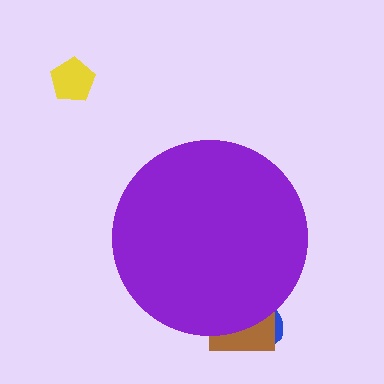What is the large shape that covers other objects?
A purple circle.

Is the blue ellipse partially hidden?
Yes, the blue ellipse is partially hidden behind the purple circle.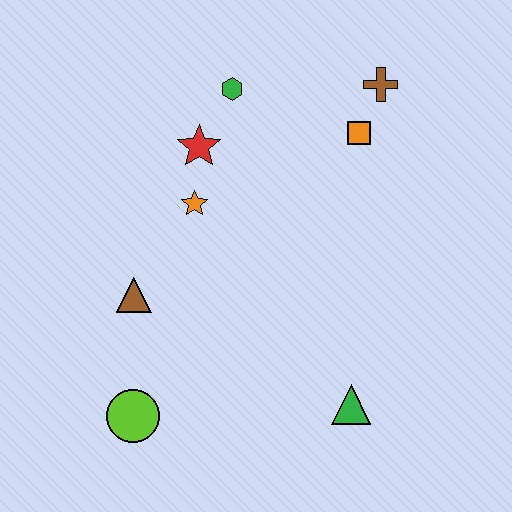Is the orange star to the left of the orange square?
Yes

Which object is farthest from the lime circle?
The brown cross is farthest from the lime circle.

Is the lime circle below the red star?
Yes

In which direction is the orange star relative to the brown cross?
The orange star is to the left of the brown cross.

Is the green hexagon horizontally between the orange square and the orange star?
Yes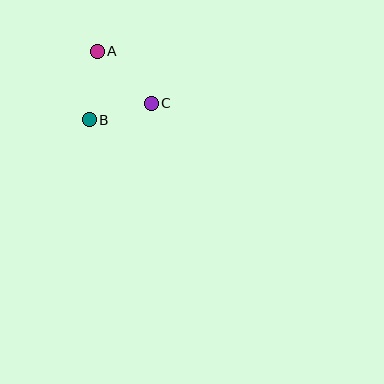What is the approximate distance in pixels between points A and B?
The distance between A and B is approximately 69 pixels.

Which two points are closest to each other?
Points B and C are closest to each other.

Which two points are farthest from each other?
Points A and C are farthest from each other.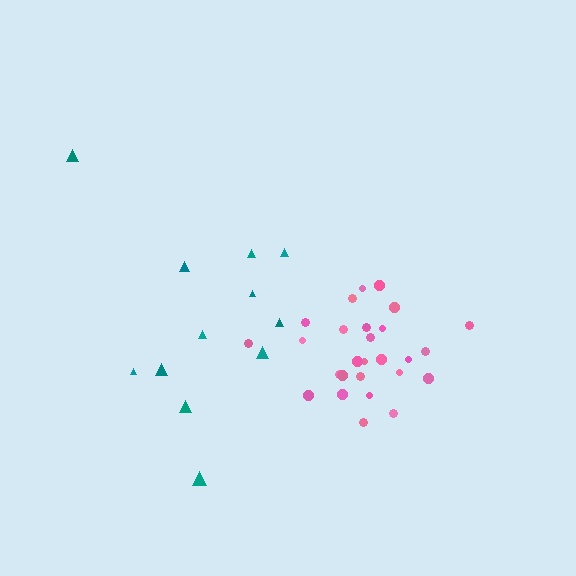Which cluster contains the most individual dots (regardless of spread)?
Pink (28).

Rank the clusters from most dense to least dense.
pink, teal.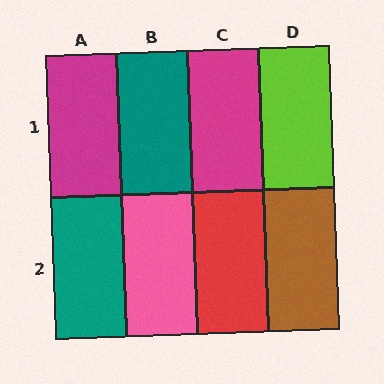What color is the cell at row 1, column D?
Lime.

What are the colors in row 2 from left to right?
Teal, pink, red, brown.